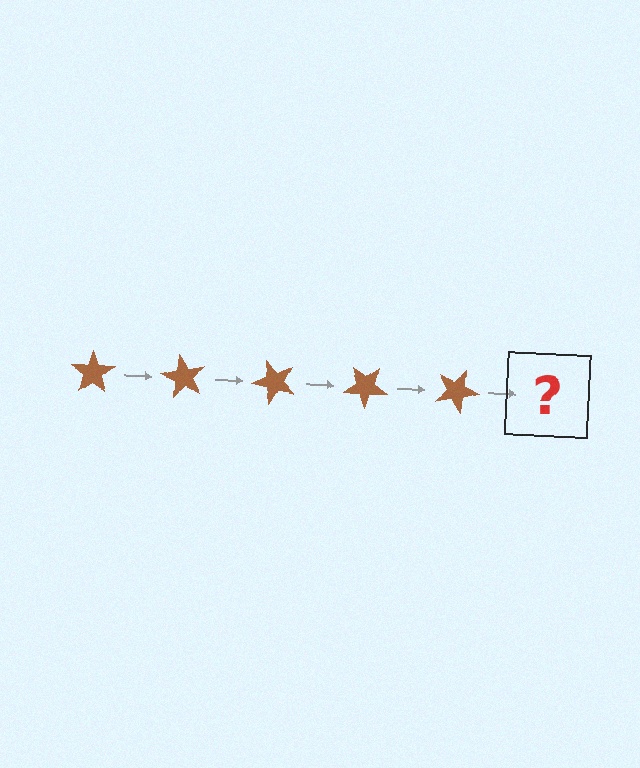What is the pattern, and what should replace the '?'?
The pattern is that the star rotates 60 degrees each step. The '?' should be a brown star rotated 300 degrees.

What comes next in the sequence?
The next element should be a brown star rotated 300 degrees.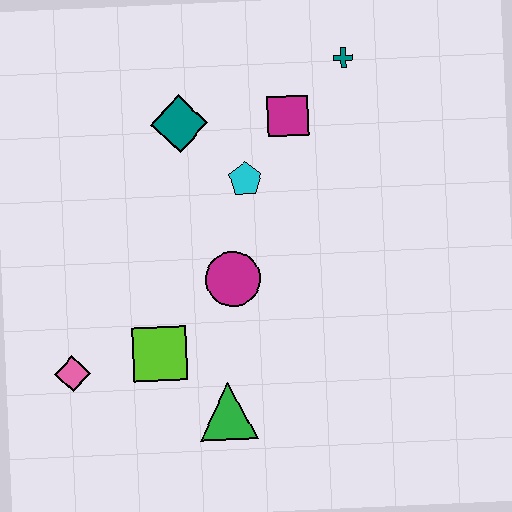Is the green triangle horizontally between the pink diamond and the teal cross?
Yes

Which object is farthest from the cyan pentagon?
The pink diamond is farthest from the cyan pentagon.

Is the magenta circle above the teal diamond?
No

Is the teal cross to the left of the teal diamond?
No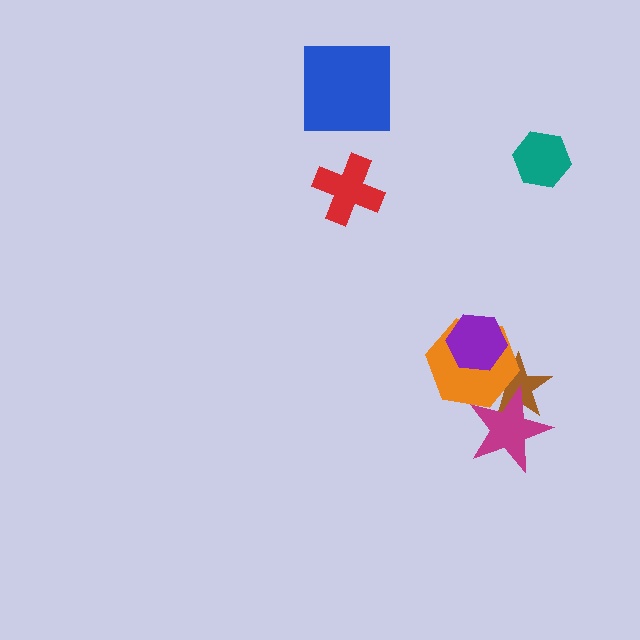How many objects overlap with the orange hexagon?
3 objects overlap with the orange hexagon.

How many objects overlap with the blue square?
0 objects overlap with the blue square.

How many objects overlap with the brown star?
2 objects overlap with the brown star.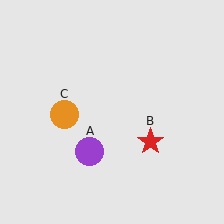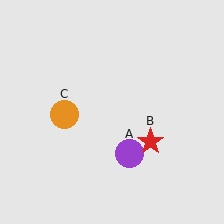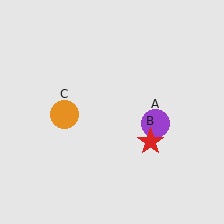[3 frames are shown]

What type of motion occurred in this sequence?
The purple circle (object A) rotated counterclockwise around the center of the scene.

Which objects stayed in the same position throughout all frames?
Red star (object B) and orange circle (object C) remained stationary.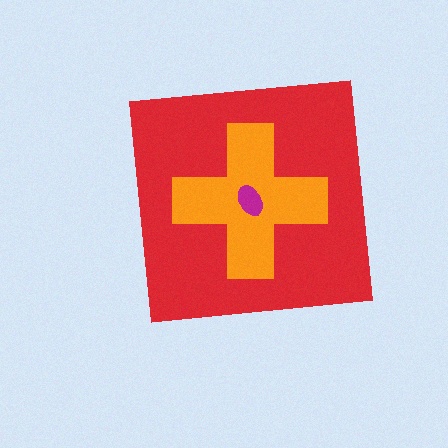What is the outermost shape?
The red square.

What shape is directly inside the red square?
The orange cross.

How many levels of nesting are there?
3.